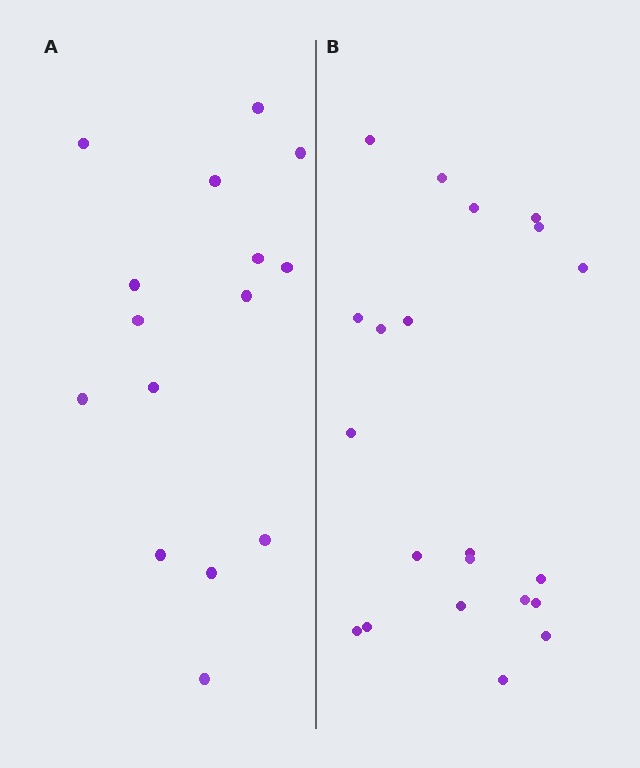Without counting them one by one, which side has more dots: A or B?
Region B (the right region) has more dots.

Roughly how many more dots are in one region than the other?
Region B has about 6 more dots than region A.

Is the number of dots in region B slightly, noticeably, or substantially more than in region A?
Region B has noticeably more, but not dramatically so. The ratio is roughly 1.4 to 1.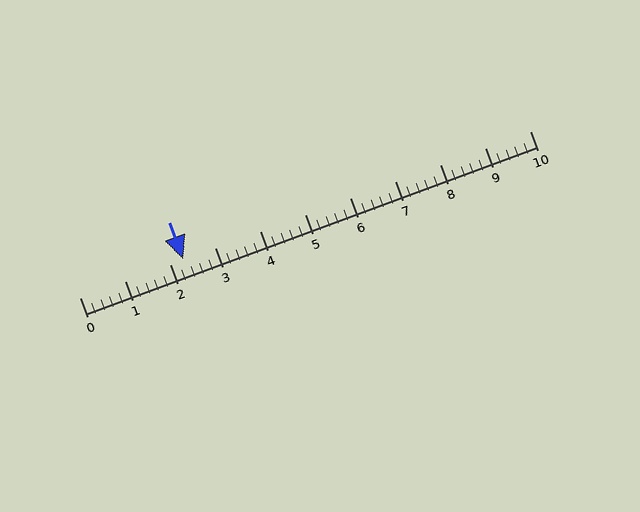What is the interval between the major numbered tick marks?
The major tick marks are spaced 1 units apart.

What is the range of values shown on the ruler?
The ruler shows values from 0 to 10.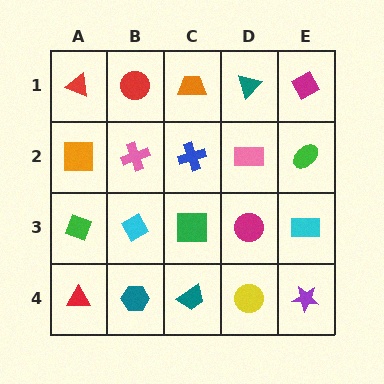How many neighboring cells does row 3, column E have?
3.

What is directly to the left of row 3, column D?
A green square.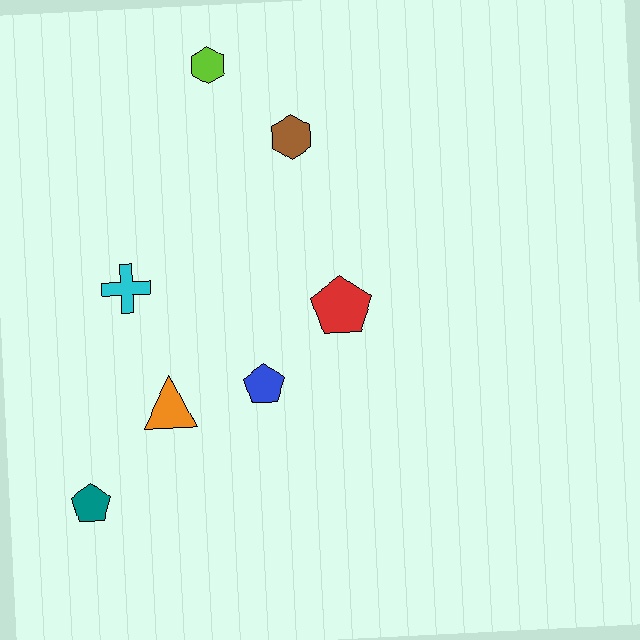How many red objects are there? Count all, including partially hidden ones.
There is 1 red object.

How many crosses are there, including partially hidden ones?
There is 1 cross.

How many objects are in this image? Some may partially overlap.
There are 7 objects.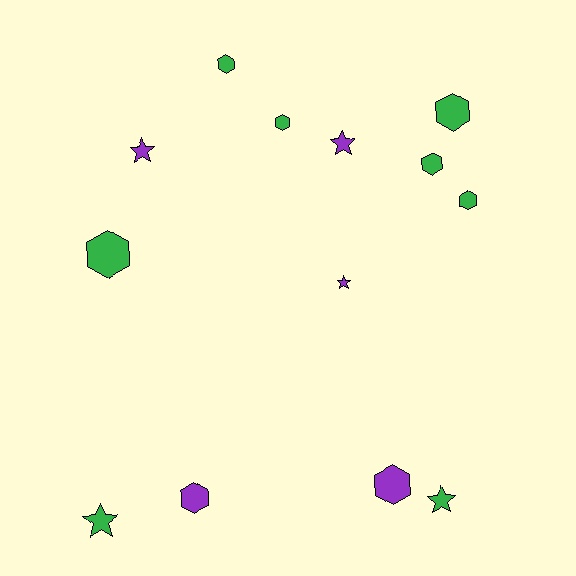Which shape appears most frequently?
Hexagon, with 8 objects.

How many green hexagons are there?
There are 6 green hexagons.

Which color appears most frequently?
Green, with 8 objects.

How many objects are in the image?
There are 13 objects.